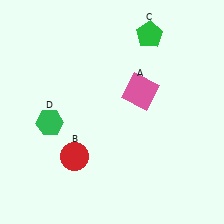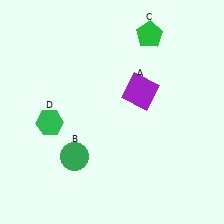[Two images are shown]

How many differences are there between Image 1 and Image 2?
There are 2 differences between the two images.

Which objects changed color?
A changed from pink to purple. B changed from red to green.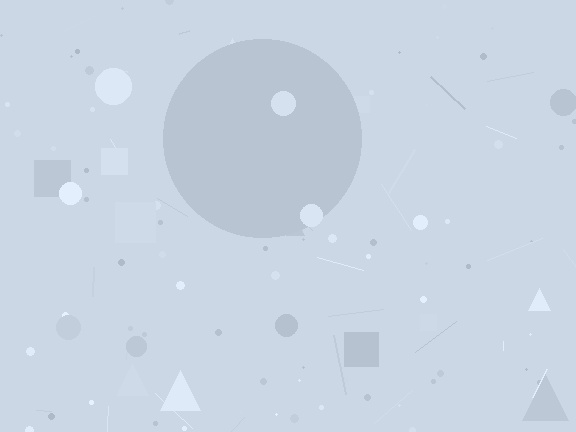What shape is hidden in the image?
A circle is hidden in the image.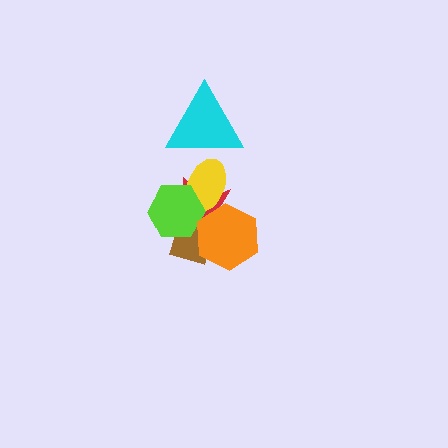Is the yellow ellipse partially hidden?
Yes, it is partially covered by another shape.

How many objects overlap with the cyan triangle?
1 object overlaps with the cyan triangle.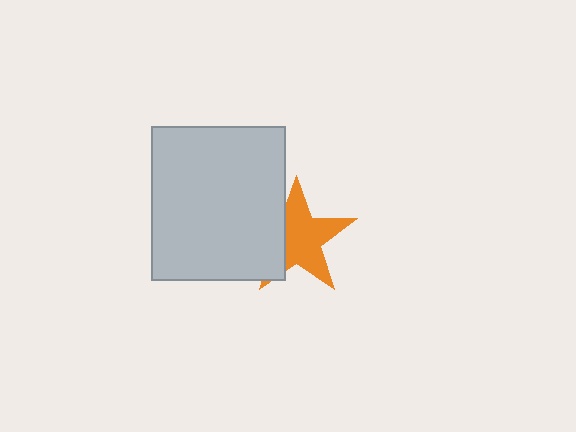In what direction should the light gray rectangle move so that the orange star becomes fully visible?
The light gray rectangle should move left. That is the shortest direction to clear the overlap and leave the orange star fully visible.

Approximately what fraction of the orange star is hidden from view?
Roughly 31% of the orange star is hidden behind the light gray rectangle.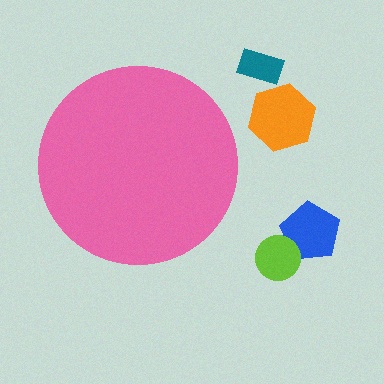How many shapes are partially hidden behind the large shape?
0 shapes are partially hidden.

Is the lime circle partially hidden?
No, the lime circle is fully visible.